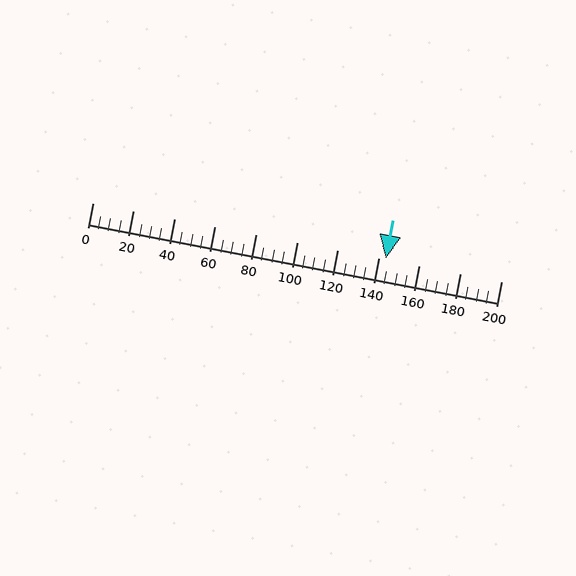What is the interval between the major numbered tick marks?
The major tick marks are spaced 20 units apart.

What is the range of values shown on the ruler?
The ruler shows values from 0 to 200.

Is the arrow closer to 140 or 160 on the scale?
The arrow is closer to 140.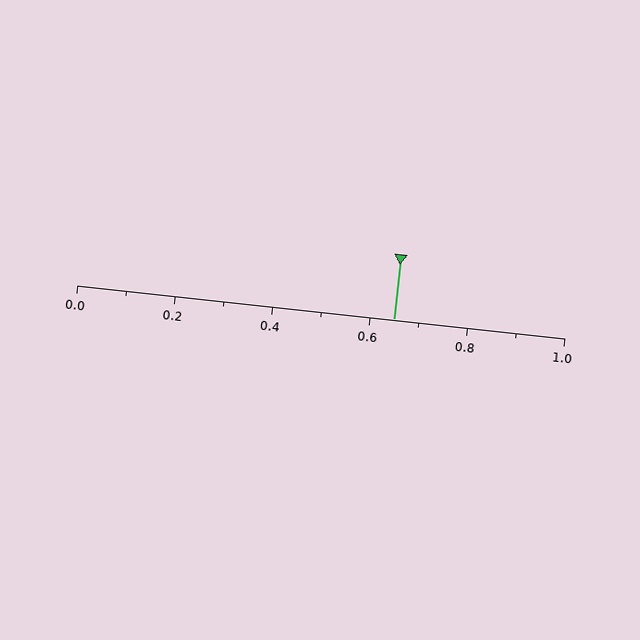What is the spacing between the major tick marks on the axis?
The major ticks are spaced 0.2 apart.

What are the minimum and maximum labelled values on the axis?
The axis runs from 0.0 to 1.0.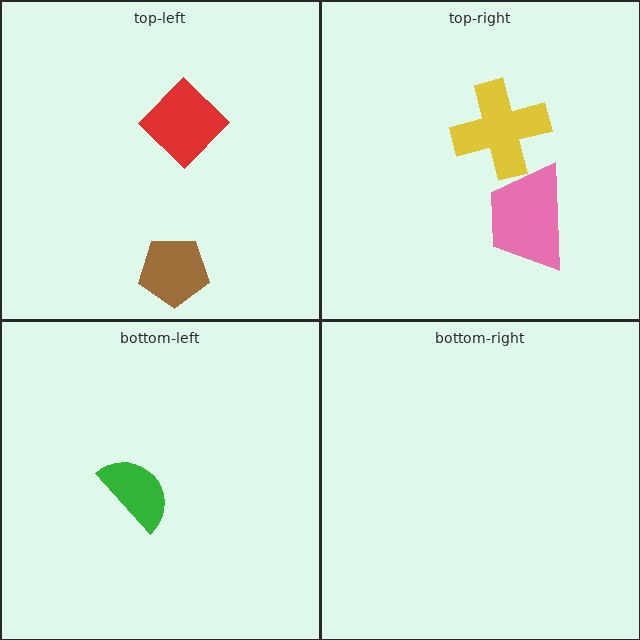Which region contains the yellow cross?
The top-right region.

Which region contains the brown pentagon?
The top-left region.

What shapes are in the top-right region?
The yellow cross, the pink trapezoid.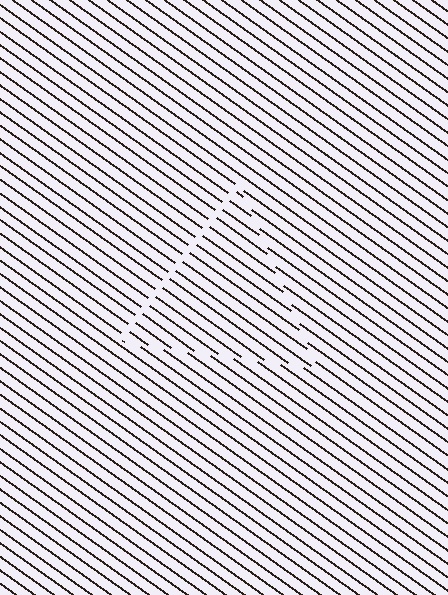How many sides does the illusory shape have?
3 sides — the line-ends trace a triangle.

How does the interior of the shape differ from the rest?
The interior of the shape contains the same grating, shifted by half a period — the contour is defined by the phase discontinuity where line-ends from the inner and outer gratings abut.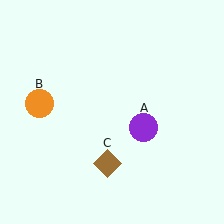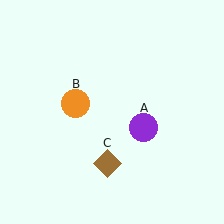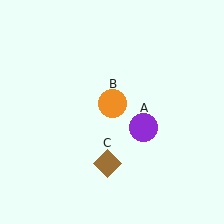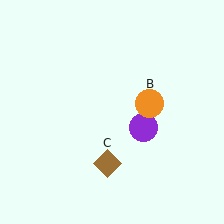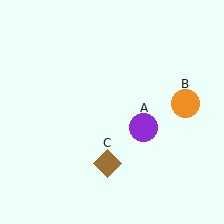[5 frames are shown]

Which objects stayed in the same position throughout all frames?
Purple circle (object A) and brown diamond (object C) remained stationary.